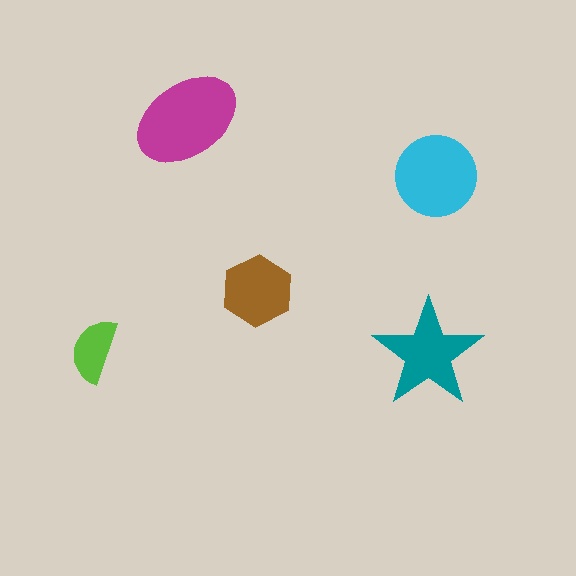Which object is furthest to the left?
The lime semicircle is leftmost.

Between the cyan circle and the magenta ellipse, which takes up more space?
The magenta ellipse.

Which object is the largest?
The magenta ellipse.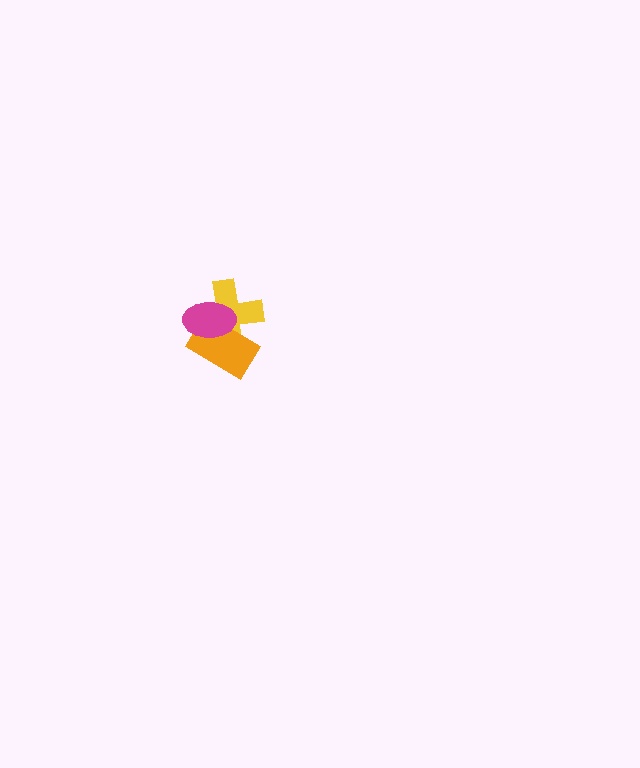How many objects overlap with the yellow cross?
2 objects overlap with the yellow cross.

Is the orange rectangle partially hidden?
Yes, it is partially covered by another shape.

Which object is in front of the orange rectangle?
The magenta ellipse is in front of the orange rectangle.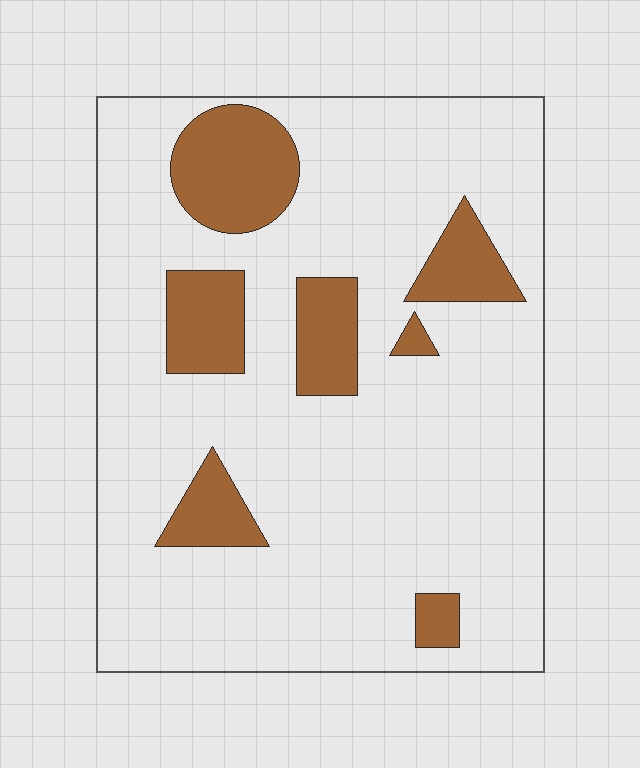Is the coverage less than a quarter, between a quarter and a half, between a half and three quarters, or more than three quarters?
Less than a quarter.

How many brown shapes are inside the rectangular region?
7.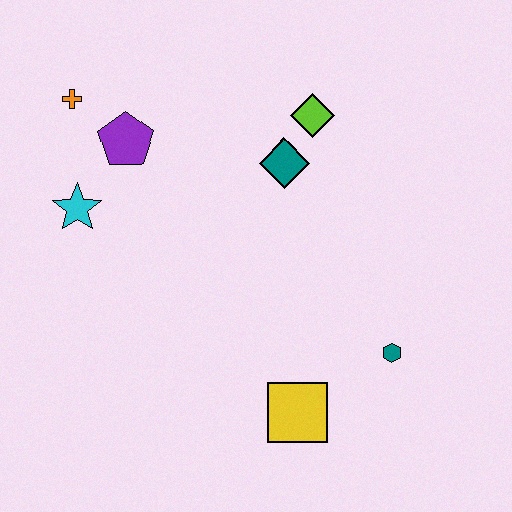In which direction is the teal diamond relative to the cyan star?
The teal diamond is to the right of the cyan star.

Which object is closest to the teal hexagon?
The yellow square is closest to the teal hexagon.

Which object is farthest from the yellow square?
The orange cross is farthest from the yellow square.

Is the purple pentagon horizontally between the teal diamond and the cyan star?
Yes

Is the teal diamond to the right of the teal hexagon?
No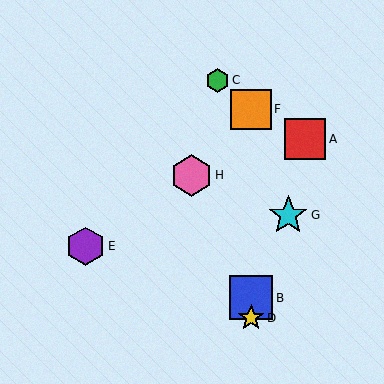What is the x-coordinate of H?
Object H is at x≈191.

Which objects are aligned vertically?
Objects B, D, F are aligned vertically.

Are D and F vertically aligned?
Yes, both are at x≈251.